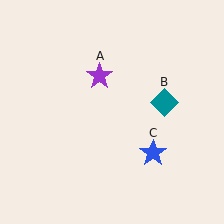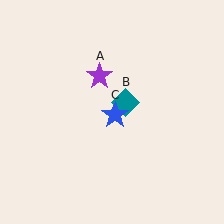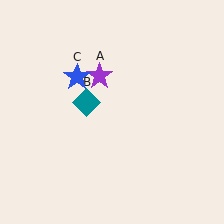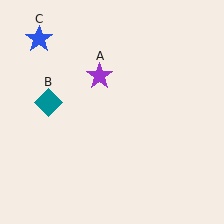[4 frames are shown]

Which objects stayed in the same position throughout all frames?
Purple star (object A) remained stationary.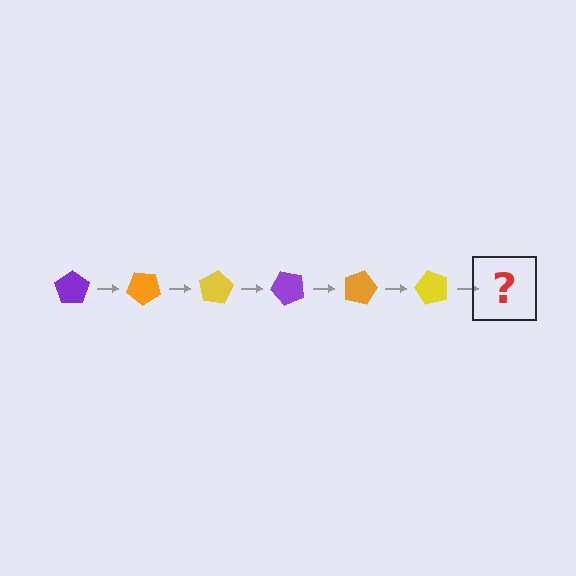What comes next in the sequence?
The next element should be a purple pentagon, rotated 240 degrees from the start.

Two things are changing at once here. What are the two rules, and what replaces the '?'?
The two rules are that it rotates 40 degrees each step and the color cycles through purple, orange, and yellow. The '?' should be a purple pentagon, rotated 240 degrees from the start.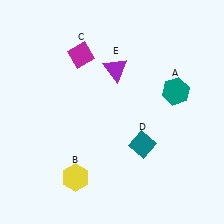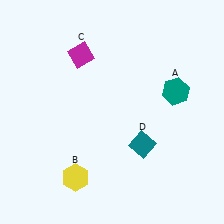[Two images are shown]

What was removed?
The purple triangle (E) was removed in Image 2.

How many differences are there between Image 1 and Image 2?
There is 1 difference between the two images.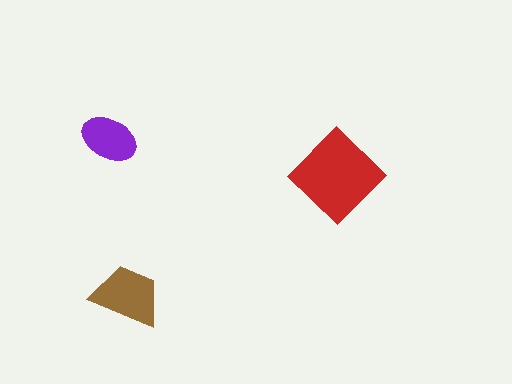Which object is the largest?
The red diamond.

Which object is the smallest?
The purple ellipse.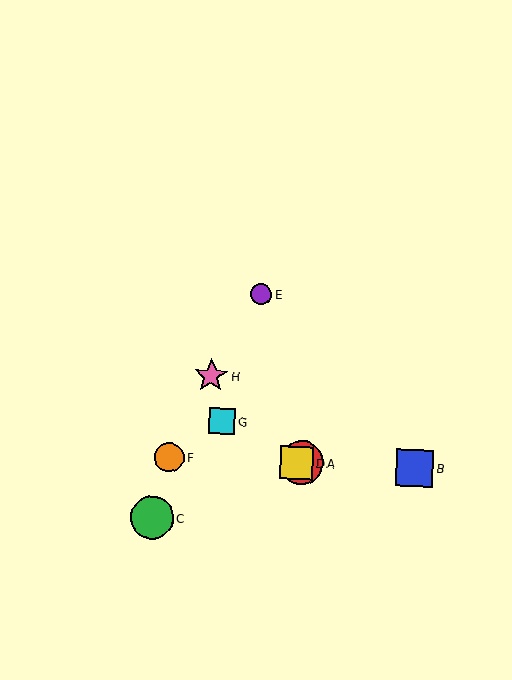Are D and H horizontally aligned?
No, D is at y≈463 and H is at y≈376.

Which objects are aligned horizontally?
Objects A, B, D, F are aligned horizontally.